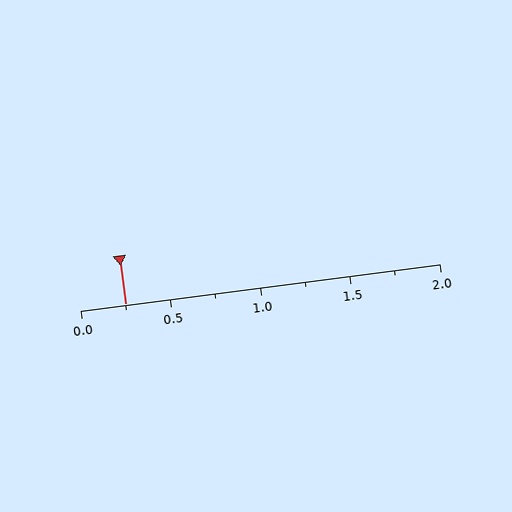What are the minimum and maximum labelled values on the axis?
The axis runs from 0.0 to 2.0.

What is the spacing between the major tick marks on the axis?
The major ticks are spaced 0.5 apart.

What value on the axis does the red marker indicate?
The marker indicates approximately 0.25.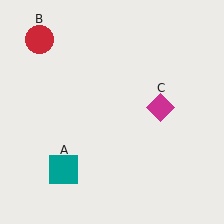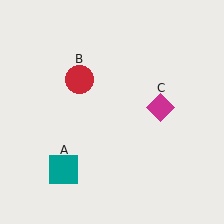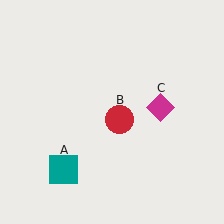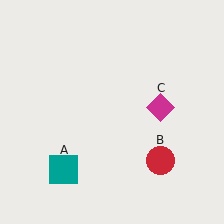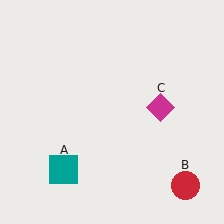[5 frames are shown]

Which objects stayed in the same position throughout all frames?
Teal square (object A) and magenta diamond (object C) remained stationary.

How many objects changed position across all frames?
1 object changed position: red circle (object B).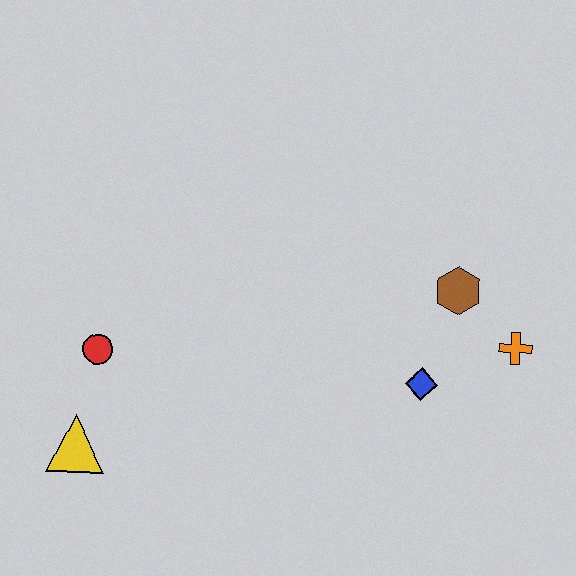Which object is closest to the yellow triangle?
The red circle is closest to the yellow triangle.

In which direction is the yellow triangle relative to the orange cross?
The yellow triangle is to the left of the orange cross.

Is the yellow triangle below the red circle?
Yes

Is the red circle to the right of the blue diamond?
No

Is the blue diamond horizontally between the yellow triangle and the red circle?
No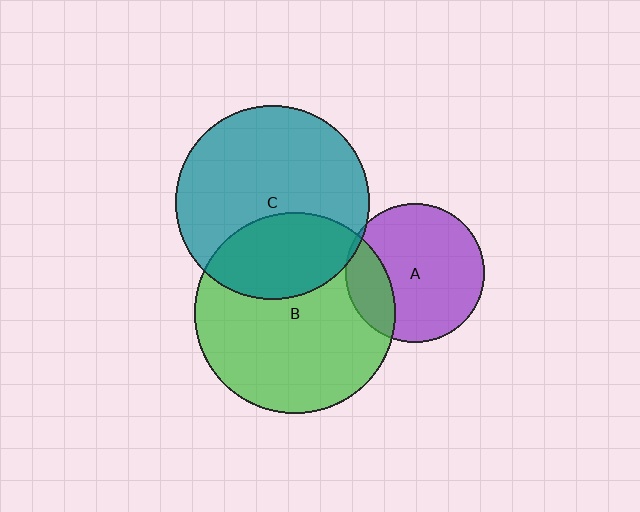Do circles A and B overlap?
Yes.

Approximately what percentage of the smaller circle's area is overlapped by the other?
Approximately 20%.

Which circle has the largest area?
Circle B (green).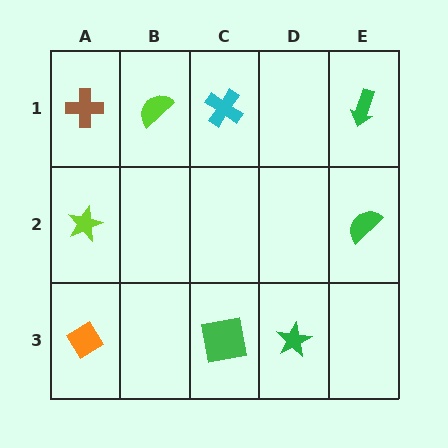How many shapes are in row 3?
3 shapes.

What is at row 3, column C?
A green square.